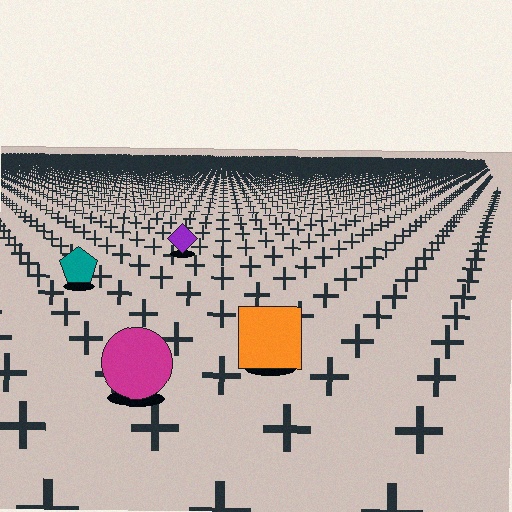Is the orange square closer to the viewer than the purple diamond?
Yes. The orange square is closer — you can tell from the texture gradient: the ground texture is coarser near it.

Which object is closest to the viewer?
The magenta circle is closest. The texture marks near it are larger and more spread out.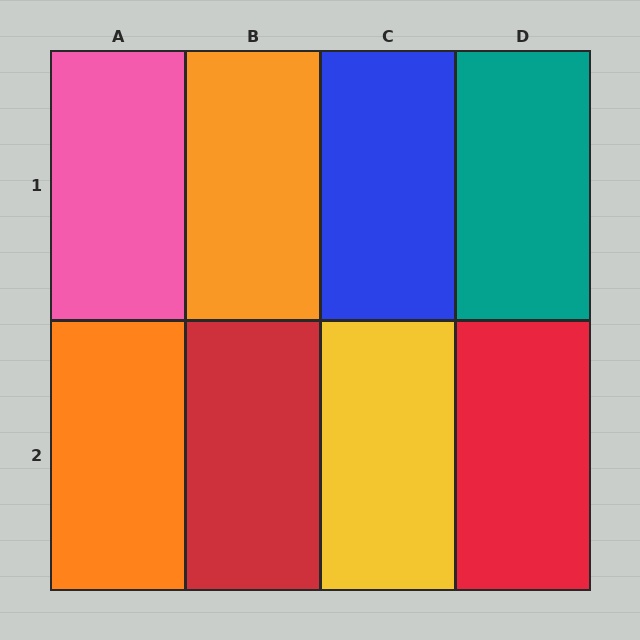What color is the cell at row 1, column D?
Teal.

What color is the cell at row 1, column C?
Blue.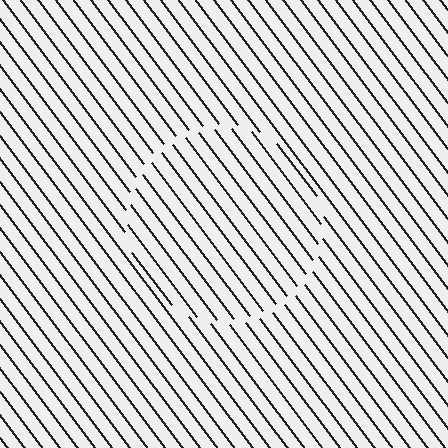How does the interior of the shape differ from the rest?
The interior of the shape contains the same grating, shifted by half a period — the contour is defined by the phase discontinuity where line-ends from the inner and outer gratings abut.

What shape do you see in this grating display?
An illusory circle. The interior of the shape contains the same grating, shifted by half a period — the contour is defined by the phase discontinuity where line-ends from the inner and outer gratings abut.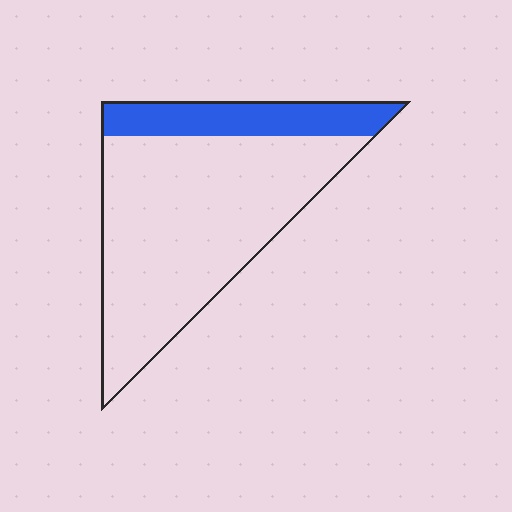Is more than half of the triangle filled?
No.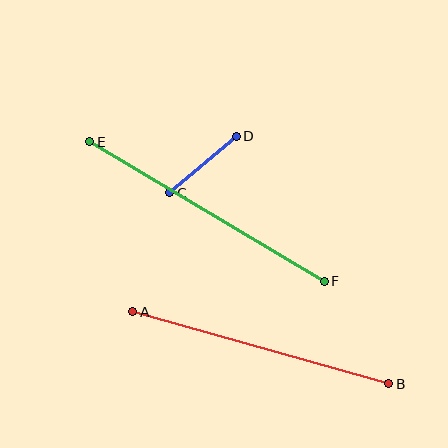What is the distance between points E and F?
The distance is approximately 273 pixels.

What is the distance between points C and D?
The distance is approximately 88 pixels.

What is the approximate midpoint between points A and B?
The midpoint is at approximately (261, 348) pixels.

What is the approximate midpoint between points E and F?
The midpoint is at approximately (207, 211) pixels.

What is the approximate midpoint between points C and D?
The midpoint is at approximately (203, 164) pixels.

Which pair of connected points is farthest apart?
Points E and F are farthest apart.